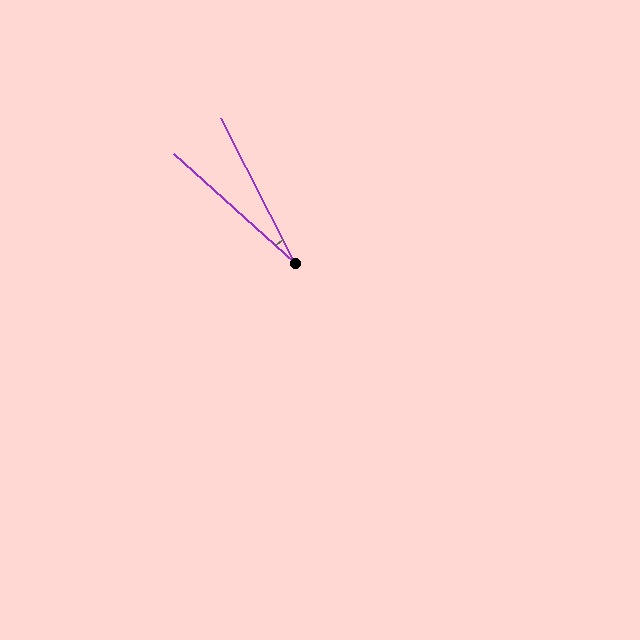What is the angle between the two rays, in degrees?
Approximately 21 degrees.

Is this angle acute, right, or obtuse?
It is acute.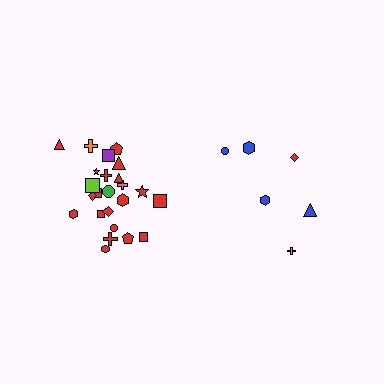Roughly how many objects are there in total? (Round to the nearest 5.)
Roughly 30 objects in total.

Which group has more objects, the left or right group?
The left group.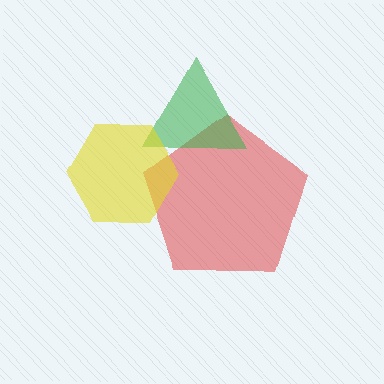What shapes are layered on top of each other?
The layered shapes are: a red pentagon, a green triangle, a yellow hexagon.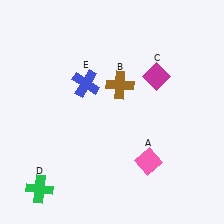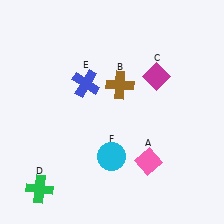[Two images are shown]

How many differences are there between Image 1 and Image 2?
There is 1 difference between the two images.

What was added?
A cyan circle (F) was added in Image 2.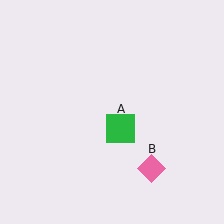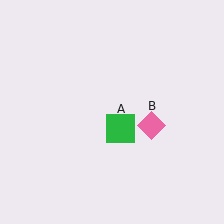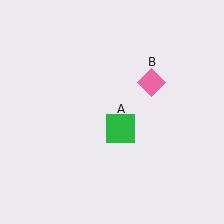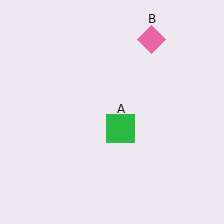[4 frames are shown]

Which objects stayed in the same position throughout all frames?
Green square (object A) remained stationary.